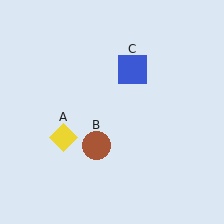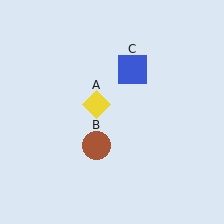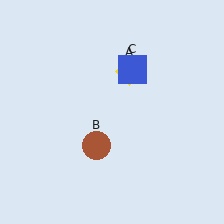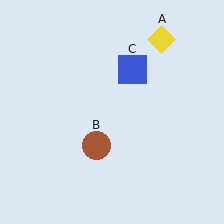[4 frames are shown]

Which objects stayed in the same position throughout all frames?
Brown circle (object B) and blue square (object C) remained stationary.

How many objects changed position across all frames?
1 object changed position: yellow diamond (object A).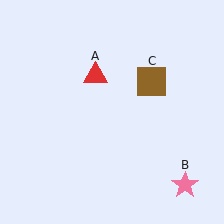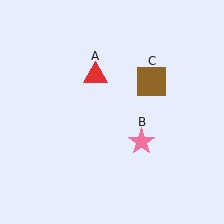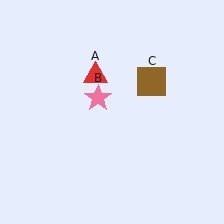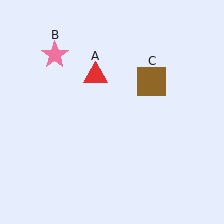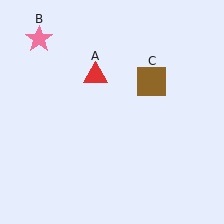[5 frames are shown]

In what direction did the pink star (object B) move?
The pink star (object B) moved up and to the left.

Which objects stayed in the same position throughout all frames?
Red triangle (object A) and brown square (object C) remained stationary.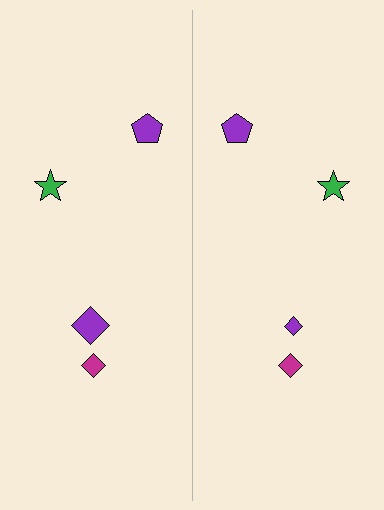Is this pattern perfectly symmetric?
No, the pattern is not perfectly symmetric. The purple diamond on the right side has a different size than its mirror counterpart.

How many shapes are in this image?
There are 8 shapes in this image.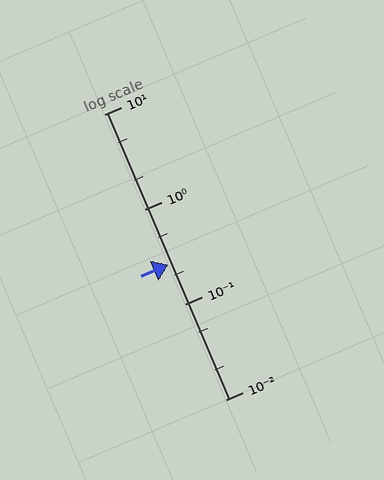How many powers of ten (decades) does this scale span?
The scale spans 3 decades, from 0.01 to 10.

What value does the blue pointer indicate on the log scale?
The pointer indicates approximately 0.26.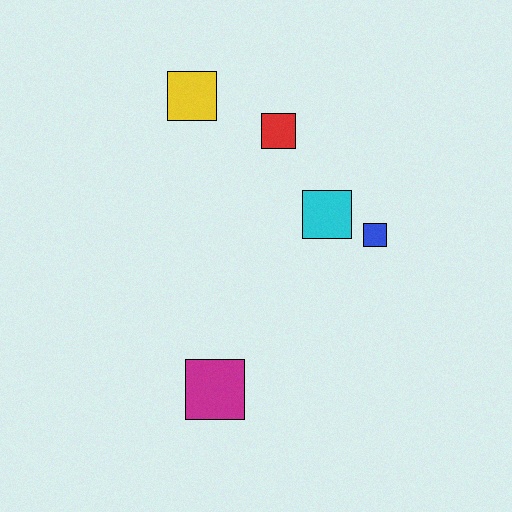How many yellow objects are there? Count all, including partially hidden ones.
There is 1 yellow object.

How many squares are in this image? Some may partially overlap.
There are 5 squares.